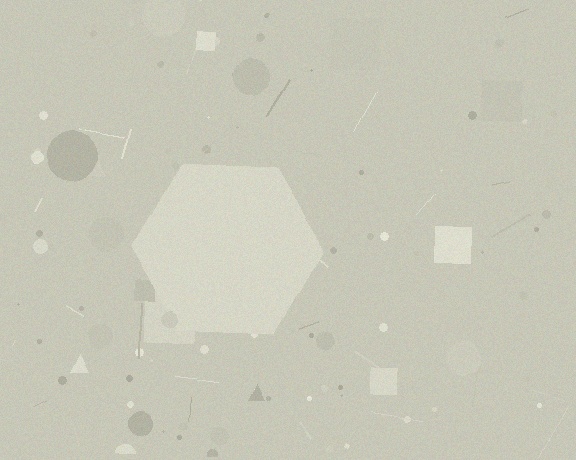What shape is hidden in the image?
A hexagon is hidden in the image.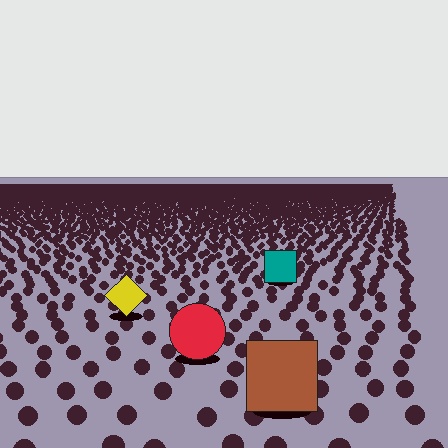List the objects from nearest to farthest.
From nearest to farthest: the brown square, the red circle, the yellow diamond, the teal square.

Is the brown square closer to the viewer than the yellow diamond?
Yes. The brown square is closer — you can tell from the texture gradient: the ground texture is coarser near it.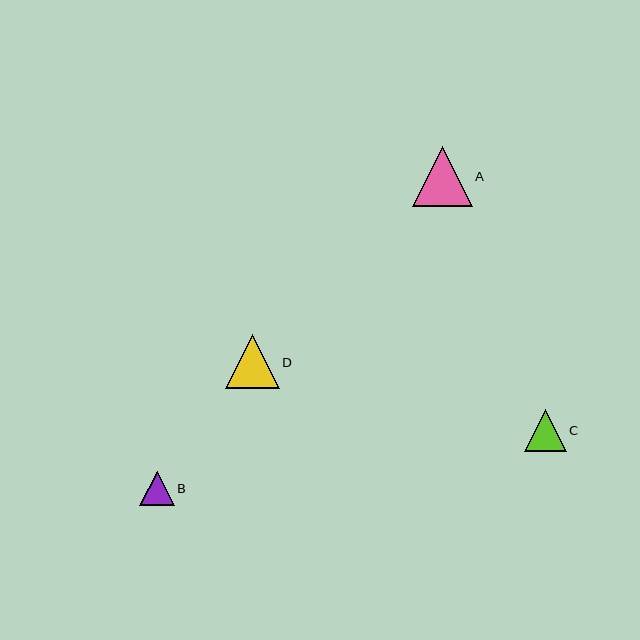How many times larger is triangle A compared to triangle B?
Triangle A is approximately 1.7 times the size of triangle B.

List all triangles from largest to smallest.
From largest to smallest: A, D, C, B.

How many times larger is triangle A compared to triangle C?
Triangle A is approximately 1.4 times the size of triangle C.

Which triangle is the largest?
Triangle A is the largest with a size of approximately 60 pixels.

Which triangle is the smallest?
Triangle B is the smallest with a size of approximately 35 pixels.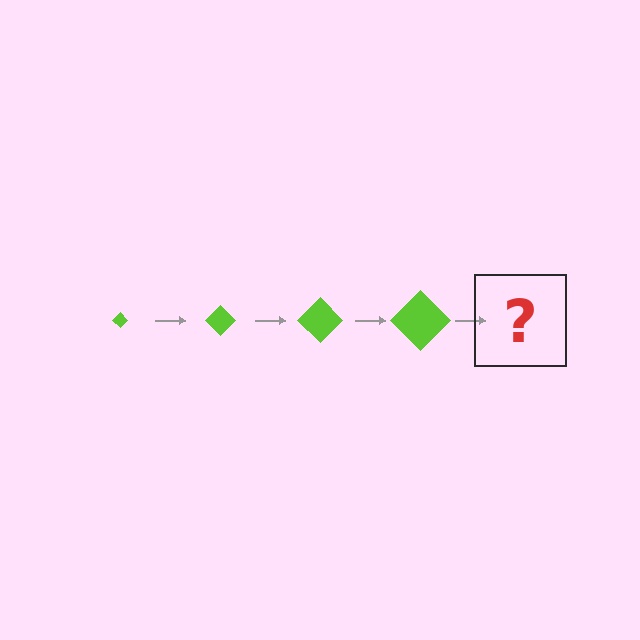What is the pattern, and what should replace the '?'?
The pattern is that the diamond gets progressively larger each step. The '?' should be a lime diamond, larger than the previous one.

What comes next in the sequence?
The next element should be a lime diamond, larger than the previous one.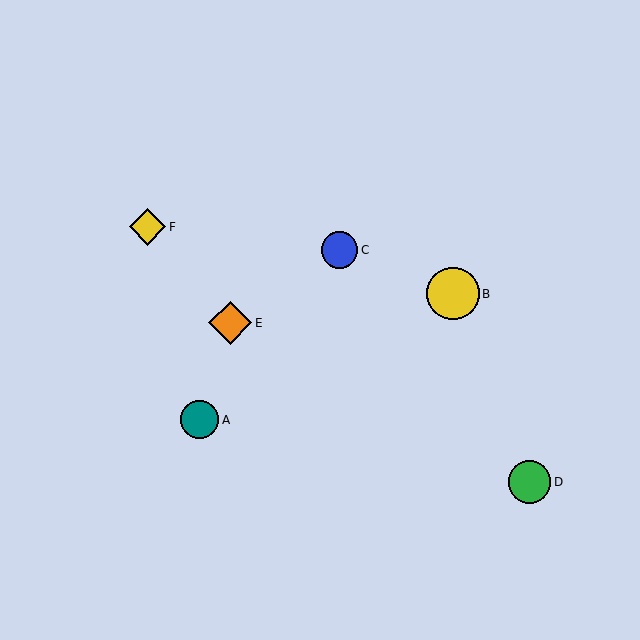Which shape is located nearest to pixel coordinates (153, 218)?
The yellow diamond (labeled F) at (147, 227) is nearest to that location.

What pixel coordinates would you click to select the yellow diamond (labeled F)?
Click at (147, 227) to select the yellow diamond F.